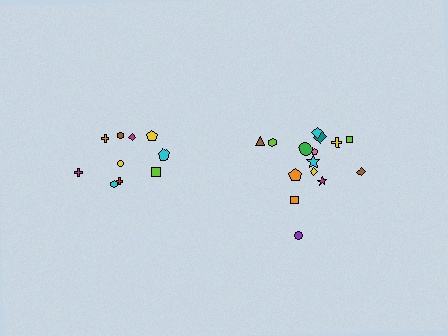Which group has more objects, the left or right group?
The right group.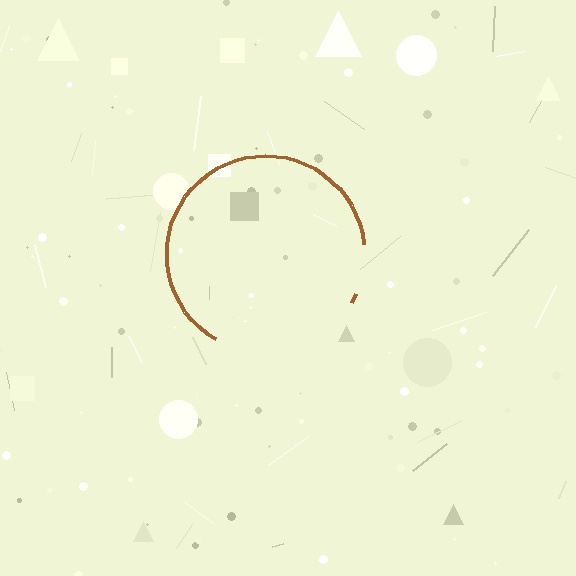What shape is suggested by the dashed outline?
The dashed outline suggests a circle.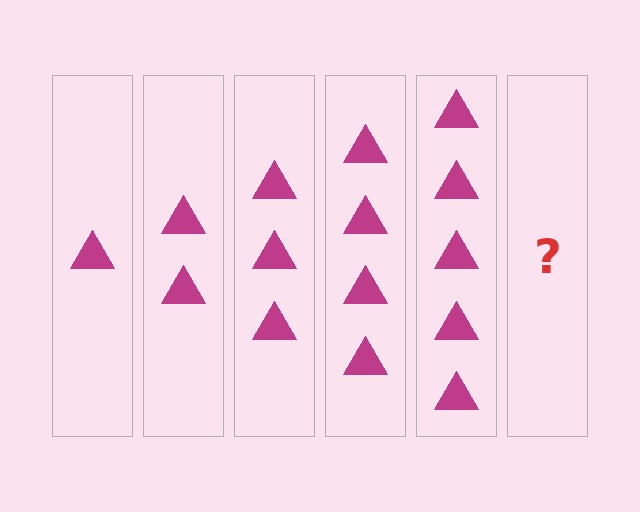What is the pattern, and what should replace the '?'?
The pattern is that each step adds one more triangle. The '?' should be 6 triangles.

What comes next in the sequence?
The next element should be 6 triangles.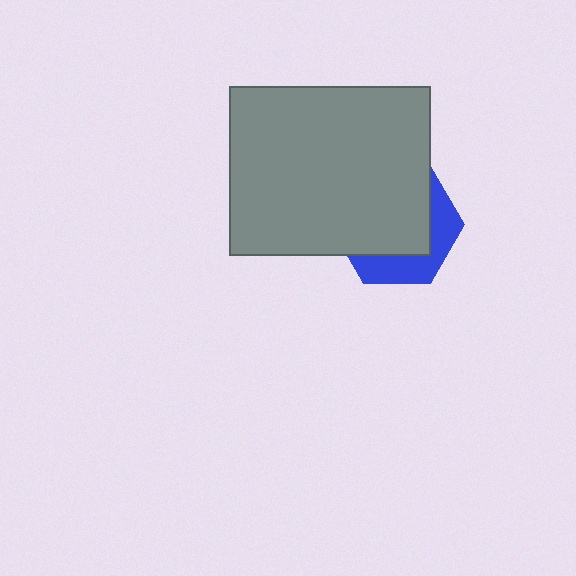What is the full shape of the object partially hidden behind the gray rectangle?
The partially hidden object is a blue hexagon.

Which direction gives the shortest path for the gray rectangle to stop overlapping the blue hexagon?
Moving toward the upper-left gives the shortest separation.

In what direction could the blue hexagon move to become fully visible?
The blue hexagon could move toward the lower-right. That would shift it out from behind the gray rectangle entirely.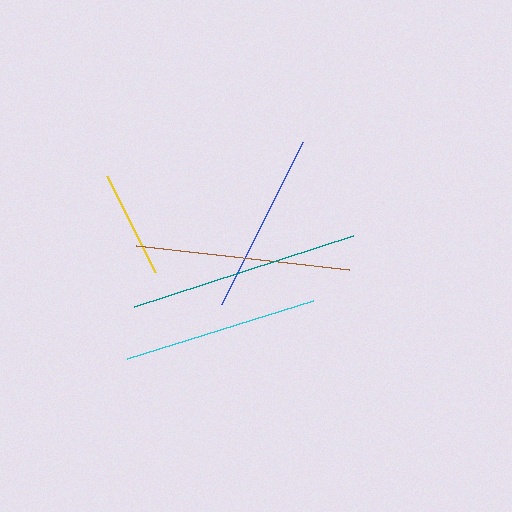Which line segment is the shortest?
The yellow line is the shortest at approximately 108 pixels.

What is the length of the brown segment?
The brown segment is approximately 215 pixels long.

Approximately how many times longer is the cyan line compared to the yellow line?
The cyan line is approximately 1.8 times the length of the yellow line.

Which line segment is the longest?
The teal line is the longest at approximately 230 pixels.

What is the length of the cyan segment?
The cyan segment is approximately 195 pixels long.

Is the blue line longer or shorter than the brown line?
The brown line is longer than the blue line.